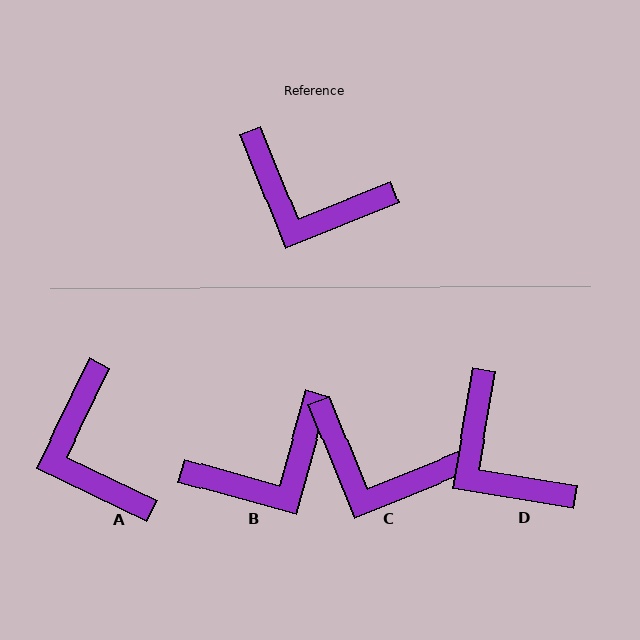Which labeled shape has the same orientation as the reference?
C.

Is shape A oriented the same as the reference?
No, it is off by about 48 degrees.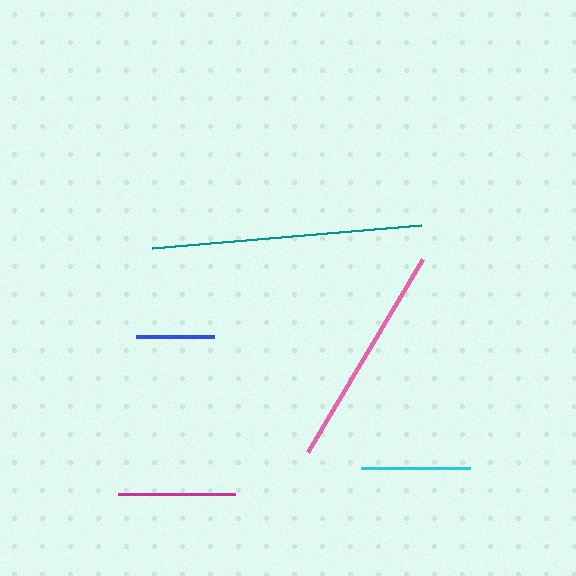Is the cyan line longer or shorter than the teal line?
The teal line is longer than the cyan line.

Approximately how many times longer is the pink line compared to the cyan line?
The pink line is approximately 2.0 times the length of the cyan line.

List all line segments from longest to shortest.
From longest to shortest: teal, pink, magenta, cyan, blue.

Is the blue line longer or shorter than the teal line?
The teal line is longer than the blue line.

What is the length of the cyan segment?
The cyan segment is approximately 110 pixels long.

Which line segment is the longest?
The teal line is the longest at approximately 270 pixels.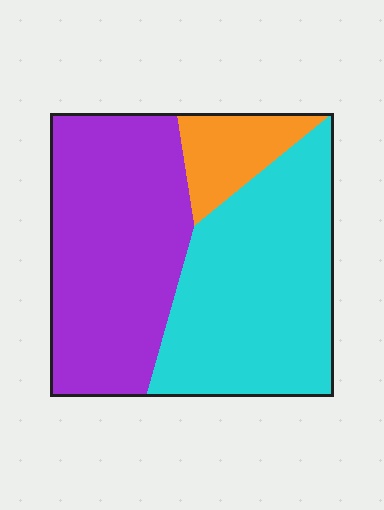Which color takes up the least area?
Orange, at roughly 10%.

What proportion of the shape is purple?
Purple covers about 45% of the shape.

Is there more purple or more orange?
Purple.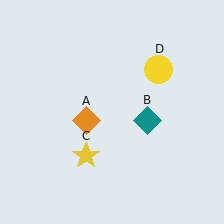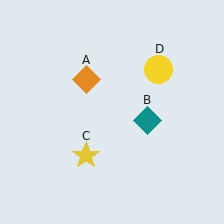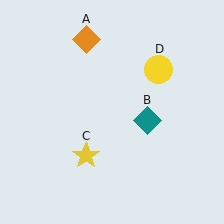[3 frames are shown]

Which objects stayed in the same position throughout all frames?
Teal diamond (object B) and yellow star (object C) and yellow circle (object D) remained stationary.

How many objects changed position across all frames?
1 object changed position: orange diamond (object A).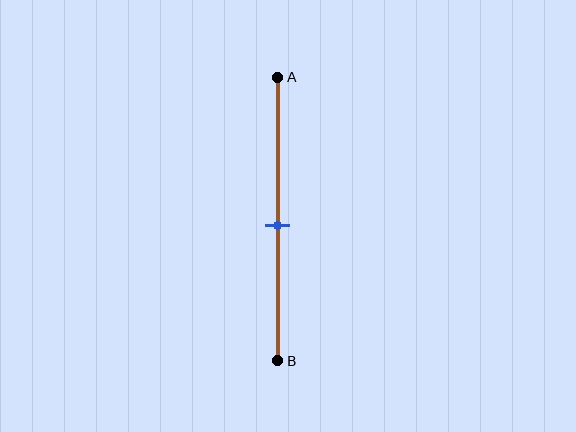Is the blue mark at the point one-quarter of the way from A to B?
No, the mark is at about 50% from A, not at the 25% one-quarter point.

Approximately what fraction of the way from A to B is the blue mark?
The blue mark is approximately 50% of the way from A to B.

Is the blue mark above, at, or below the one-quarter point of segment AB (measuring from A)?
The blue mark is below the one-quarter point of segment AB.